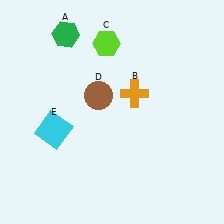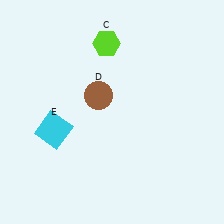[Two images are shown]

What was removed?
The orange cross (B), the green hexagon (A) were removed in Image 2.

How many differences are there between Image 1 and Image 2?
There are 2 differences between the two images.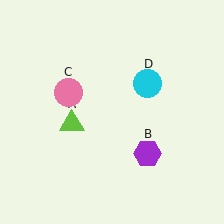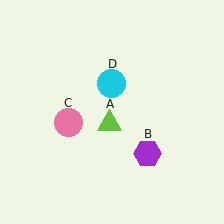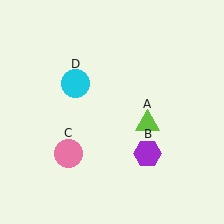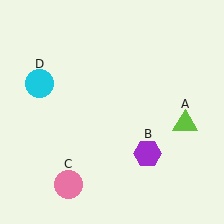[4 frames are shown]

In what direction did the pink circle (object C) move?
The pink circle (object C) moved down.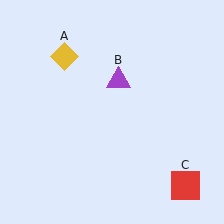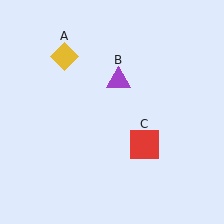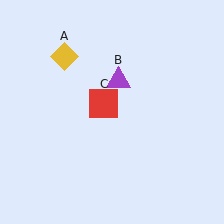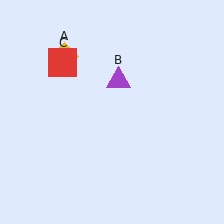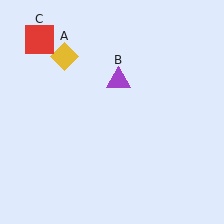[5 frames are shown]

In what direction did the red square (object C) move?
The red square (object C) moved up and to the left.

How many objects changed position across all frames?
1 object changed position: red square (object C).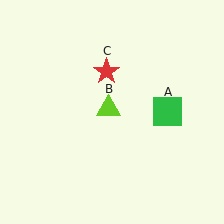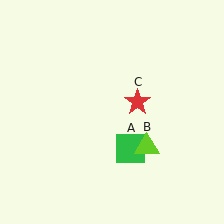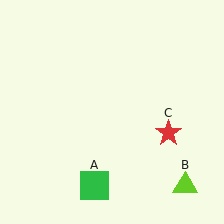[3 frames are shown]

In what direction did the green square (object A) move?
The green square (object A) moved down and to the left.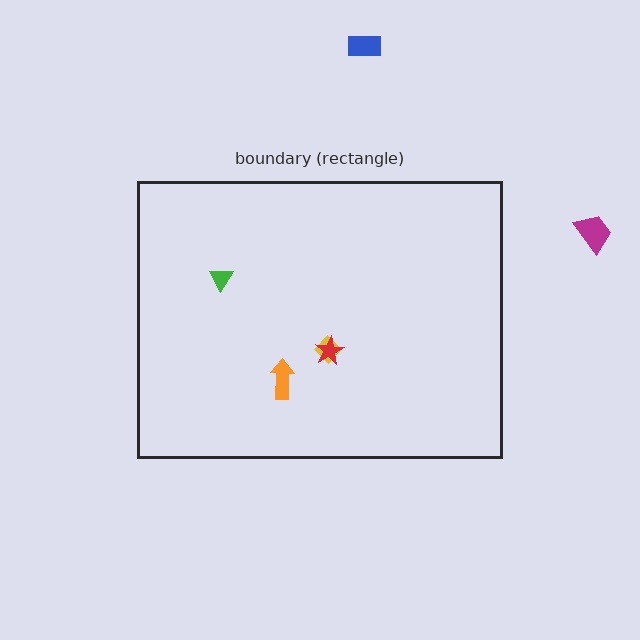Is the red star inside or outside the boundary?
Inside.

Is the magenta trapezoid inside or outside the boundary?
Outside.